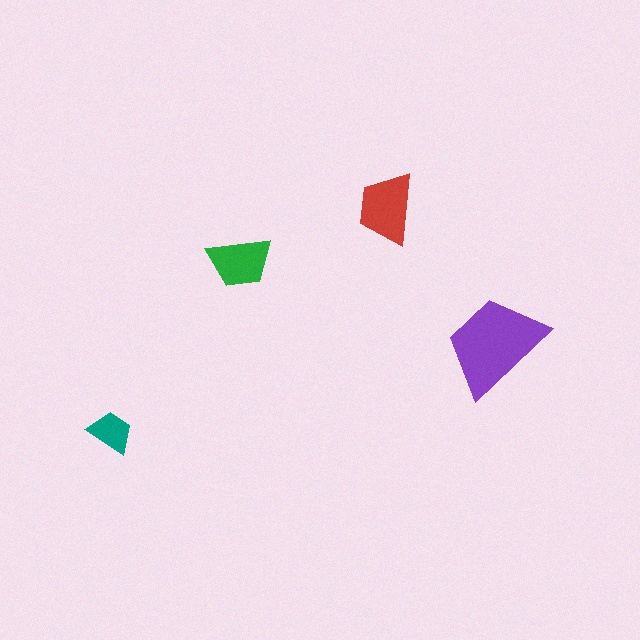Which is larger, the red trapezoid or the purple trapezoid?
The purple one.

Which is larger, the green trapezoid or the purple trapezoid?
The purple one.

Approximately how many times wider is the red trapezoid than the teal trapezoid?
About 1.5 times wider.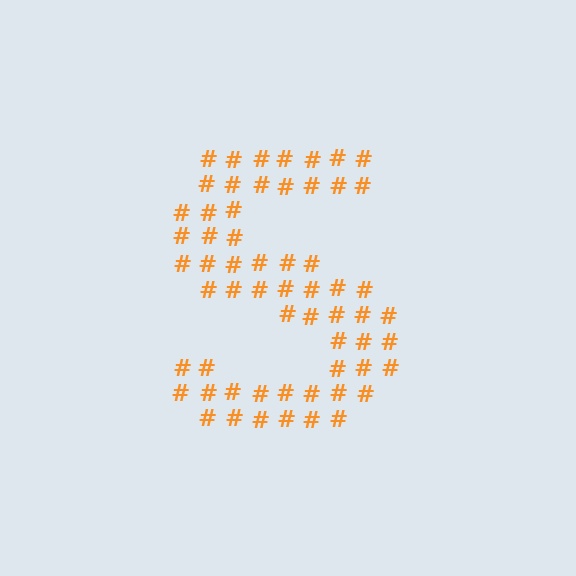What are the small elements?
The small elements are hash symbols.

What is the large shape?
The large shape is the letter S.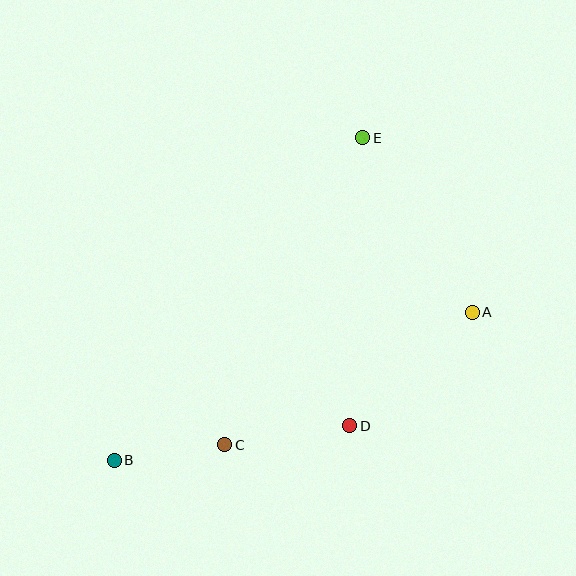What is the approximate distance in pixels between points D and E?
The distance between D and E is approximately 289 pixels.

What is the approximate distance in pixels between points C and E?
The distance between C and E is approximately 337 pixels.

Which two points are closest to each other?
Points B and C are closest to each other.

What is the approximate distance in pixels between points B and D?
The distance between B and D is approximately 238 pixels.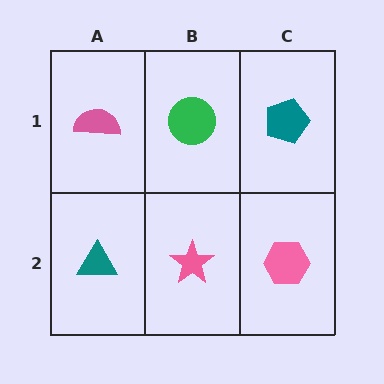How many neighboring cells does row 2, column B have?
3.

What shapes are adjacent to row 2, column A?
A pink semicircle (row 1, column A), a pink star (row 2, column B).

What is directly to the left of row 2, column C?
A pink star.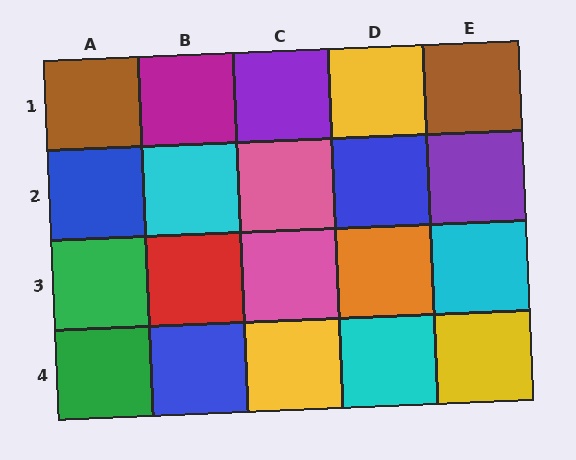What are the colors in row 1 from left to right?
Brown, magenta, purple, yellow, brown.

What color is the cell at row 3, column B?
Red.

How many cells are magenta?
1 cell is magenta.